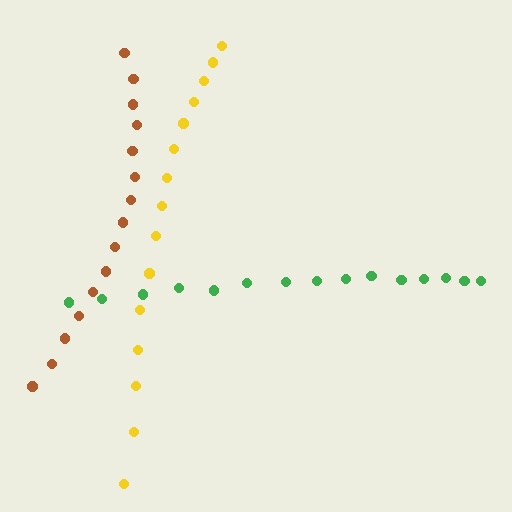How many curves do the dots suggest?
There are 3 distinct paths.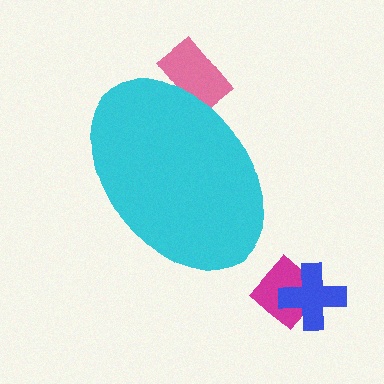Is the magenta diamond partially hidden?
No, the magenta diamond is fully visible.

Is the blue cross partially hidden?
No, the blue cross is fully visible.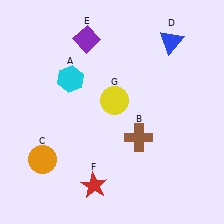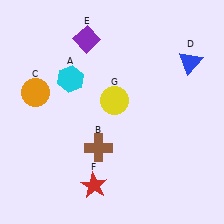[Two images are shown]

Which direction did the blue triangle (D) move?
The blue triangle (D) moved down.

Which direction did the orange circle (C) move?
The orange circle (C) moved up.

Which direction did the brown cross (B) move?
The brown cross (B) moved left.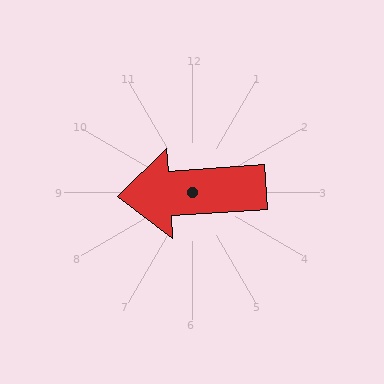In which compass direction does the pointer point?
West.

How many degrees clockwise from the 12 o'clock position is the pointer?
Approximately 266 degrees.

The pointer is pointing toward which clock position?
Roughly 9 o'clock.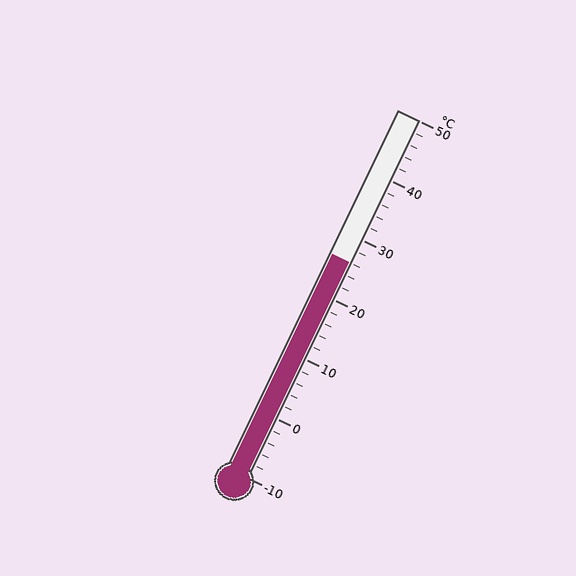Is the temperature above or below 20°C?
The temperature is above 20°C.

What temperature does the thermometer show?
The thermometer shows approximately 26°C.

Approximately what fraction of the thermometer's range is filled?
The thermometer is filled to approximately 60% of its range.